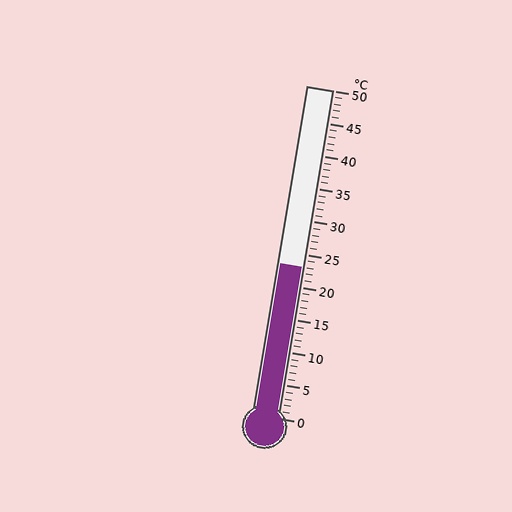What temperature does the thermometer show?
The thermometer shows approximately 23°C.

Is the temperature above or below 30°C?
The temperature is below 30°C.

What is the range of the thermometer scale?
The thermometer scale ranges from 0°C to 50°C.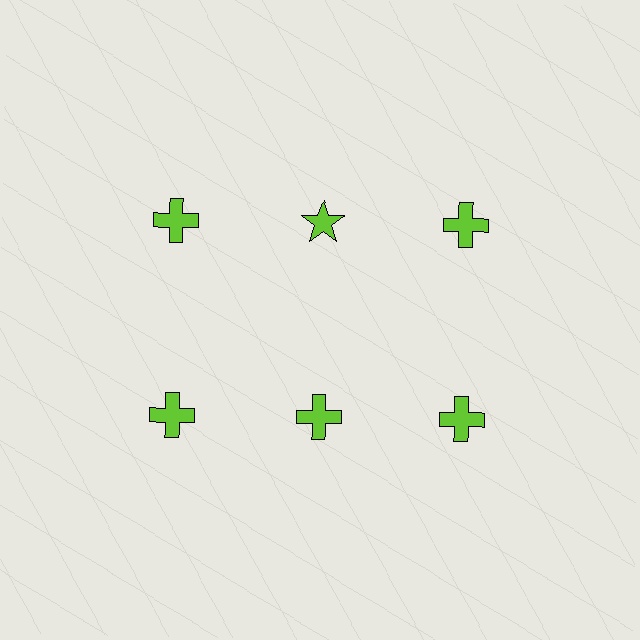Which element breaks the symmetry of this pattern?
The lime star in the top row, second from left column breaks the symmetry. All other shapes are lime crosses.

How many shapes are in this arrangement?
There are 6 shapes arranged in a grid pattern.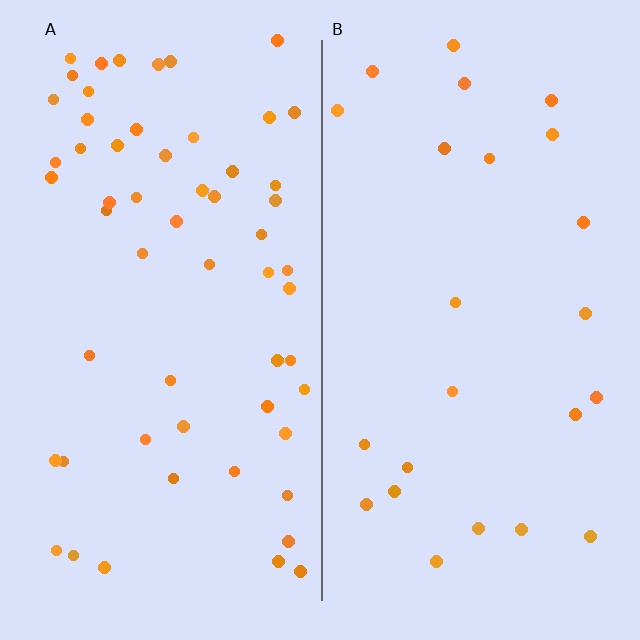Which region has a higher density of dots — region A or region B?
A (the left).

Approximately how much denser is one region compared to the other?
Approximately 2.4× — region A over region B.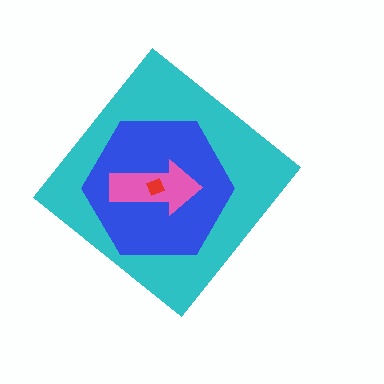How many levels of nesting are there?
4.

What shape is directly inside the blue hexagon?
The pink arrow.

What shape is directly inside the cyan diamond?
The blue hexagon.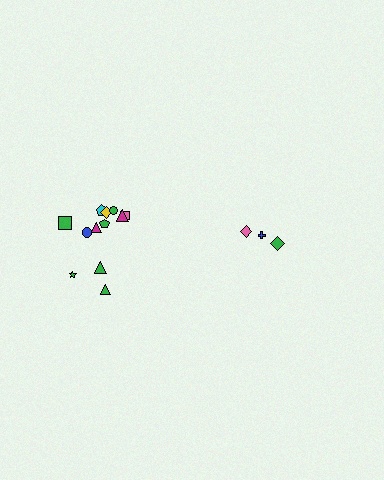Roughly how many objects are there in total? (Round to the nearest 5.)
Roughly 15 objects in total.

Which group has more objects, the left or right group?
The left group.